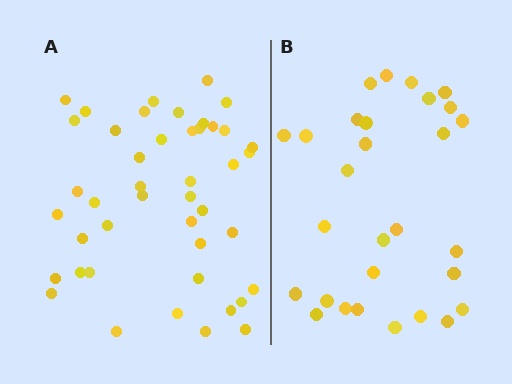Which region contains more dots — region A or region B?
Region A (the left region) has more dots.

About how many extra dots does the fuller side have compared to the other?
Region A has approximately 15 more dots than region B.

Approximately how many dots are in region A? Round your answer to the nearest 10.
About 40 dots. (The exact count is 44, which rounds to 40.)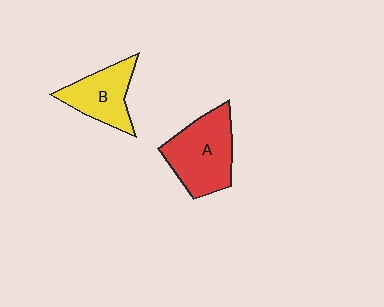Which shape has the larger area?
Shape A (red).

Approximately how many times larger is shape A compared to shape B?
Approximately 1.4 times.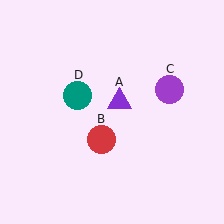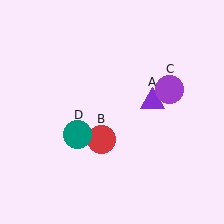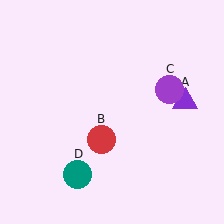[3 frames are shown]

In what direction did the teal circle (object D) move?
The teal circle (object D) moved down.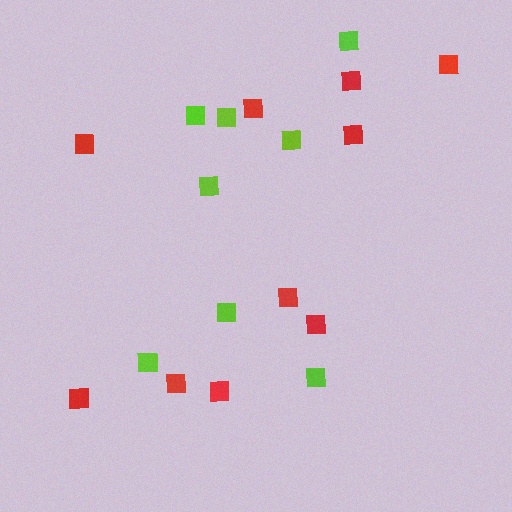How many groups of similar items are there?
There are 2 groups: one group of red squares (10) and one group of lime squares (8).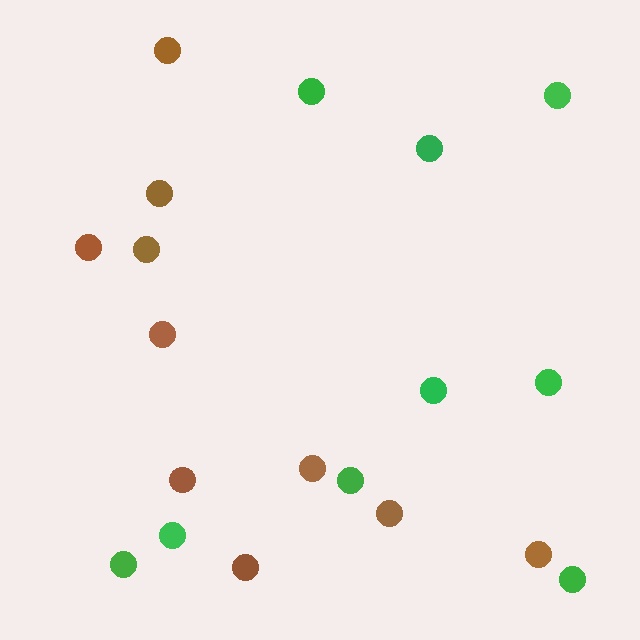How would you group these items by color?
There are 2 groups: one group of green circles (9) and one group of brown circles (10).